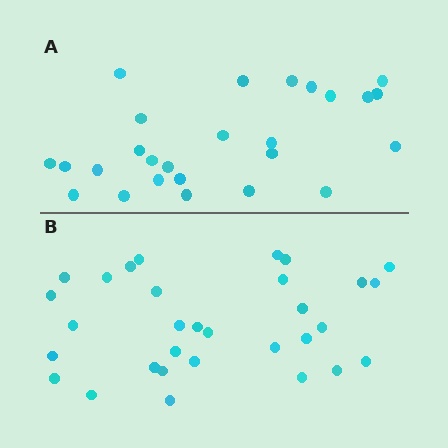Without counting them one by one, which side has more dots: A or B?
Region B (the bottom region) has more dots.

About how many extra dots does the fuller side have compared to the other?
Region B has about 5 more dots than region A.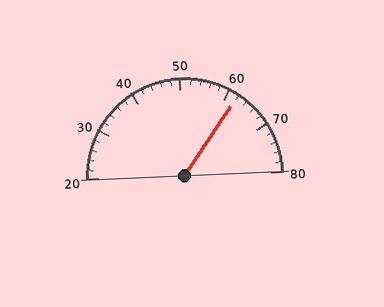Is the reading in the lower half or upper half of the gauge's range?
The reading is in the upper half of the range (20 to 80).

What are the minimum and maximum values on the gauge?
The gauge ranges from 20 to 80.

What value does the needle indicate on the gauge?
The needle indicates approximately 62.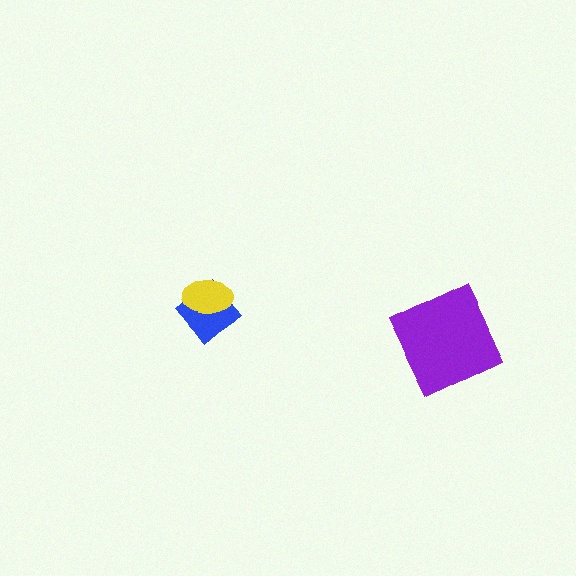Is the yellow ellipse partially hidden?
No, no other shape covers it.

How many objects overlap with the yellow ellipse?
1 object overlaps with the yellow ellipse.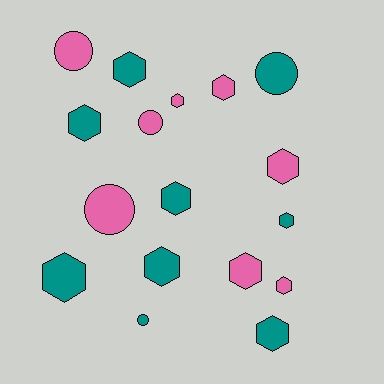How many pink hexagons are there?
There are 5 pink hexagons.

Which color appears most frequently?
Teal, with 9 objects.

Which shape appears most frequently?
Hexagon, with 12 objects.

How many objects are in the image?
There are 17 objects.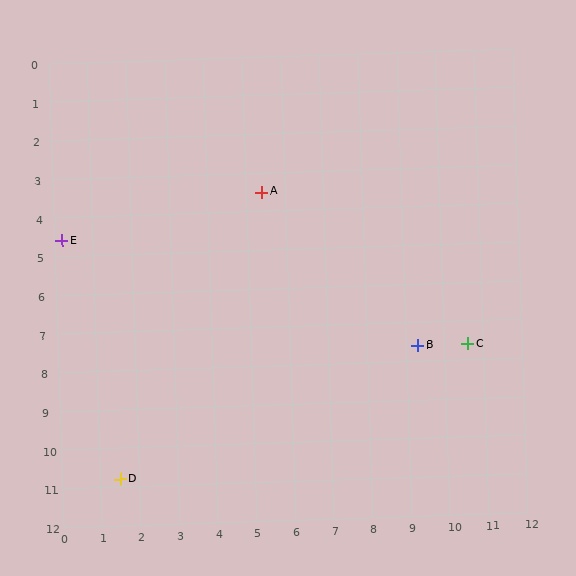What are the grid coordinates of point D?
Point D is at approximately (1.5, 10.8).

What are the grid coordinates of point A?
Point A is at approximately (5.4, 3.5).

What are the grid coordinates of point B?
Point B is at approximately (9.3, 7.6).